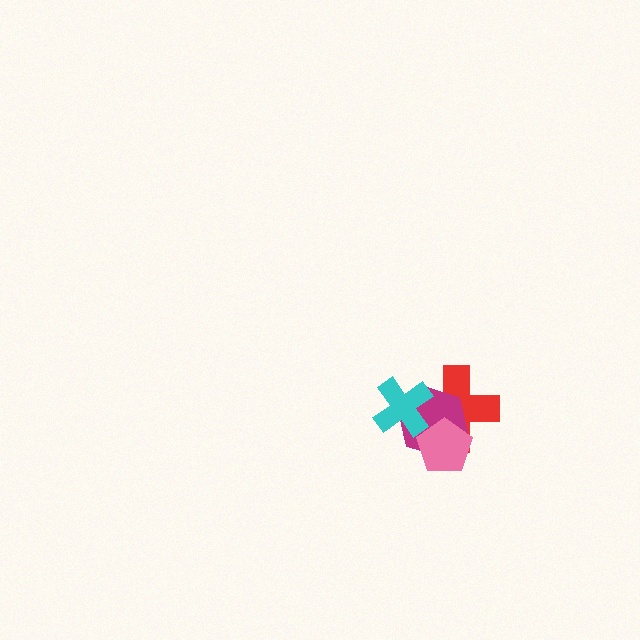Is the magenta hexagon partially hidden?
Yes, it is partially covered by another shape.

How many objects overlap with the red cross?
3 objects overlap with the red cross.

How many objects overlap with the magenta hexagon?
3 objects overlap with the magenta hexagon.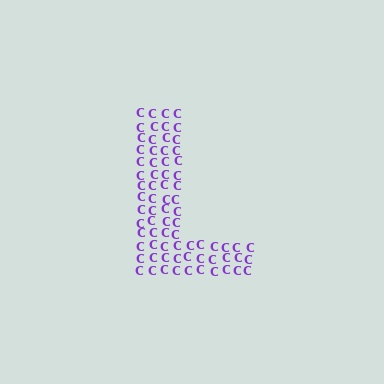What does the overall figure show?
The overall figure shows the letter L.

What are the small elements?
The small elements are letter C's.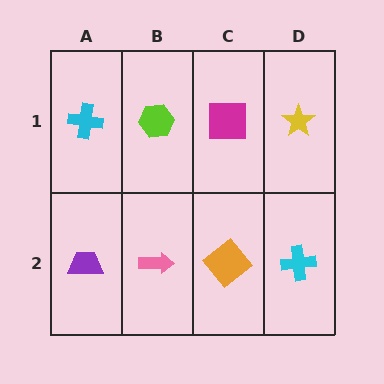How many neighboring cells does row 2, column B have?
3.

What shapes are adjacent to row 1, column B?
A pink arrow (row 2, column B), a cyan cross (row 1, column A), a magenta square (row 1, column C).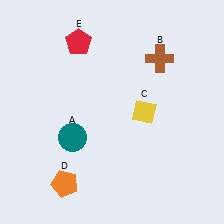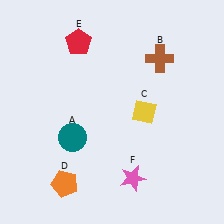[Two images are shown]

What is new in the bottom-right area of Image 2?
A pink star (F) was added in the bottom-right area of Image 2.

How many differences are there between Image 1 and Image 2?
There is 1 difference between the two images.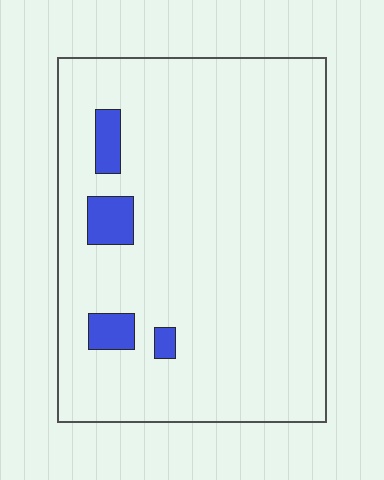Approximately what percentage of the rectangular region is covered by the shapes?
Approximately 5%.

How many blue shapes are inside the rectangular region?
4.